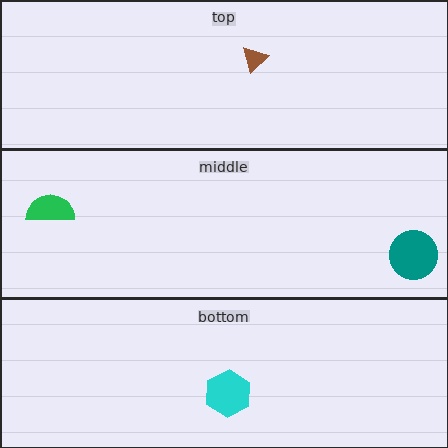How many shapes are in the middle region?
2.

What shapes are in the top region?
The brown triangle.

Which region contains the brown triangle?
The top region.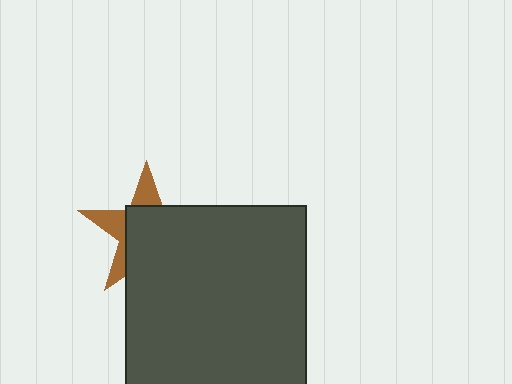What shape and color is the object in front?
The object in front is a dark gray square.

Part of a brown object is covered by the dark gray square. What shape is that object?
It is a star.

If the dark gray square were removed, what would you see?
You would see the complete brown star.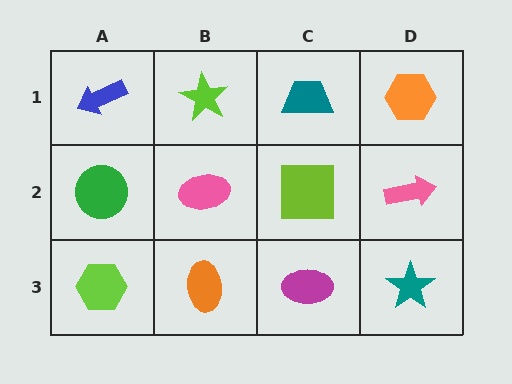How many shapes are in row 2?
4 shapes.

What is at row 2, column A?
A green circle.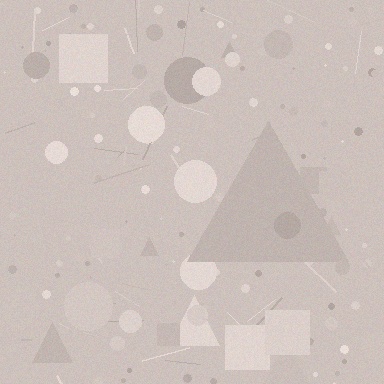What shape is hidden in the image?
A triangle is hidden in the image.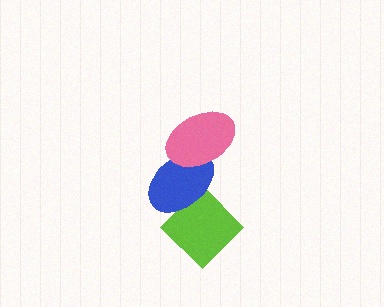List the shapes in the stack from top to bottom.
From top to bottom: the pink ellipse, the blue ellipse, the lime diamond.